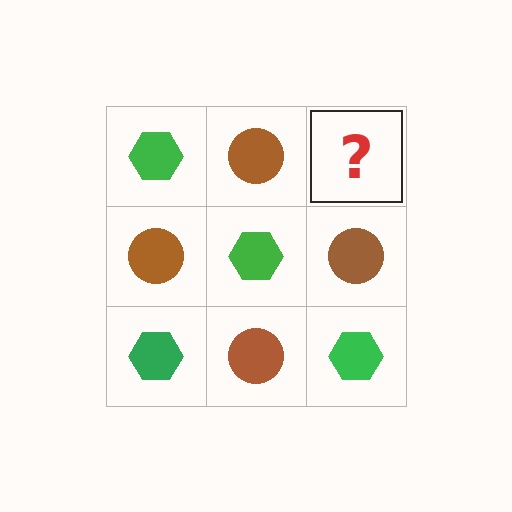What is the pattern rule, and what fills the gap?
The rule is that it alternates green hexagon and brown circle in a checkerboard pattern. The gap should be filled with a green hexagon.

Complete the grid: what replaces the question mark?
The question mark should be replaced with a green hexagon.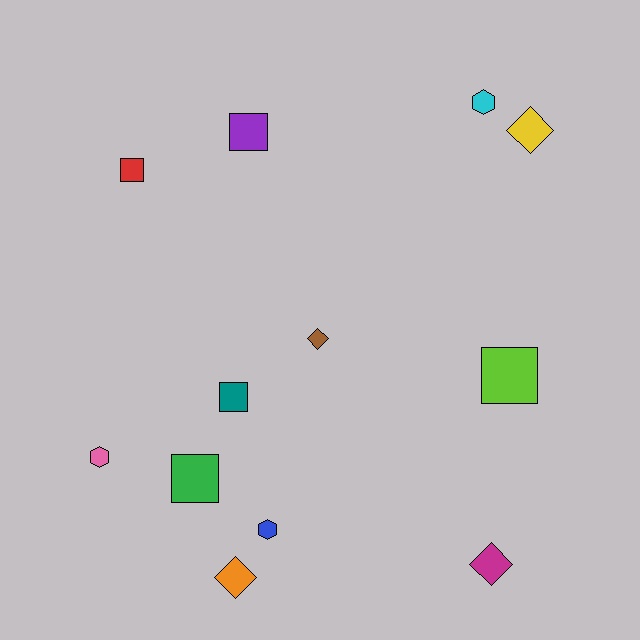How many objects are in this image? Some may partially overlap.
There are 12 objects.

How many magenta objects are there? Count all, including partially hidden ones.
There is 1 magenta object.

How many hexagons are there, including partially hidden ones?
There are 3 hexagons.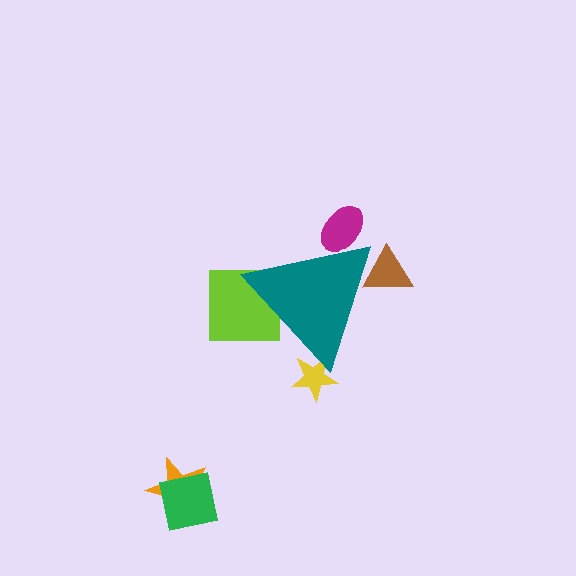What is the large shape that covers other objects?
A teal triangle.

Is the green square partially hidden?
No, the green square is fully visible.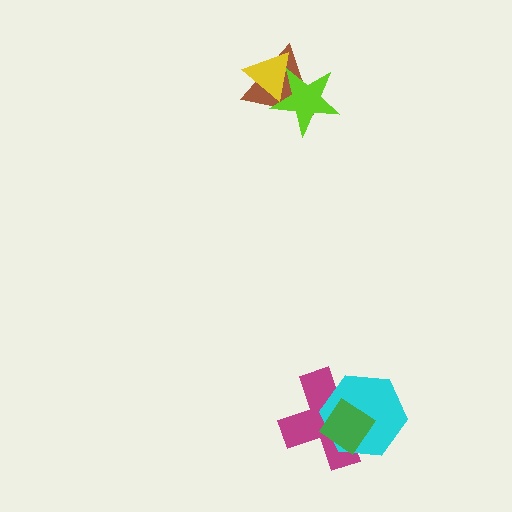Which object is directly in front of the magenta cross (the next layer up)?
The cyan hexagon is directly in front of the magenta cross.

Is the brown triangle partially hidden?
Yes, it is partially covered by another shape.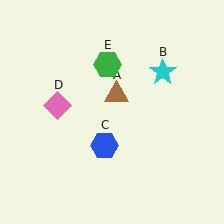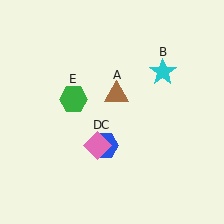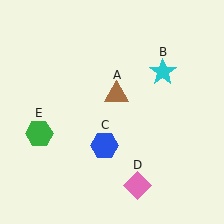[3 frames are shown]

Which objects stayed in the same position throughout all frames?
Brown triangle (object A) and cyan star (object B) and blue hexagon (object C) remained stationary.